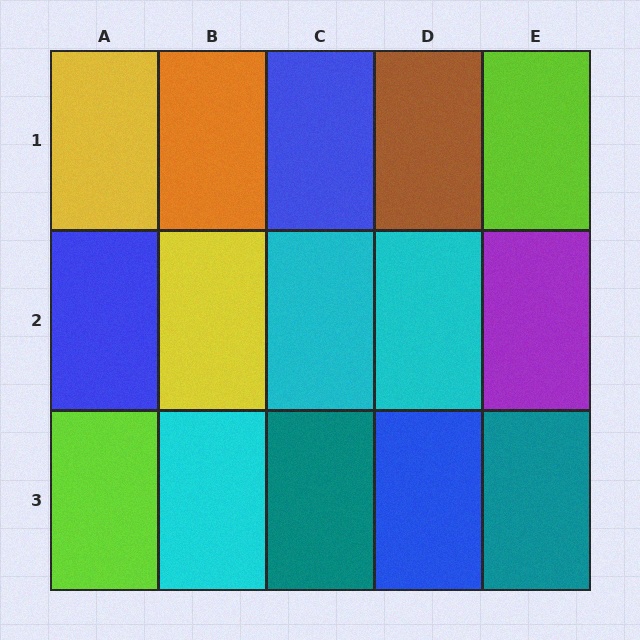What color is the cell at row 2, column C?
Cyan.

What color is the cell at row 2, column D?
Cyan.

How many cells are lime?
2 cells are lime.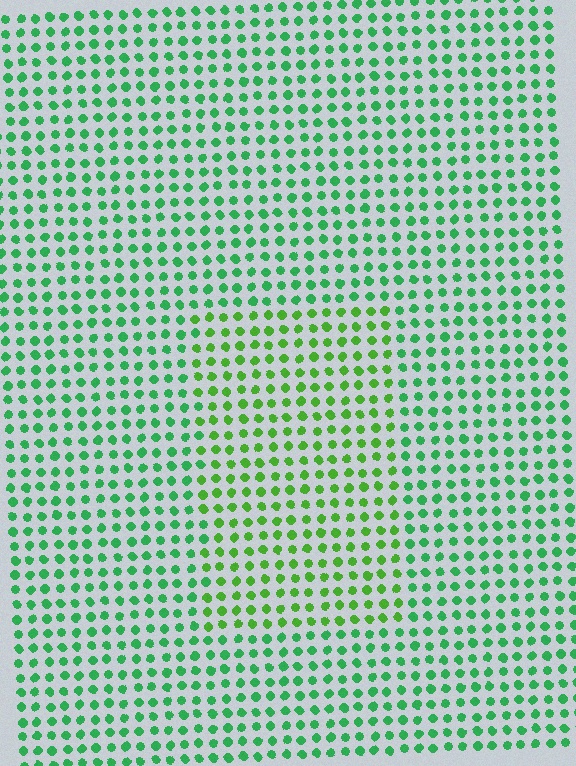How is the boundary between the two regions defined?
The boundary is defined purely by a slight shift in hue (about 29 degrees). Spacing, size, and orientation are identical on both sides.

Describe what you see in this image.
The image is filled with small green elements in a uniform arrangement. A rectangle-shaped region is visible where the elements are tinted to a slightly different hue, forming a subtle color boundary.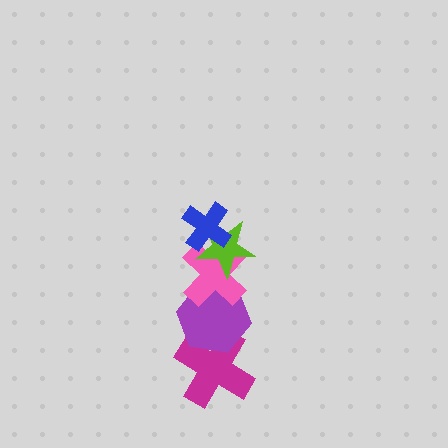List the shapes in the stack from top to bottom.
From top to bottom: the blue cross, the lime star, the pink cross, the purple hexagon, the magenta cross.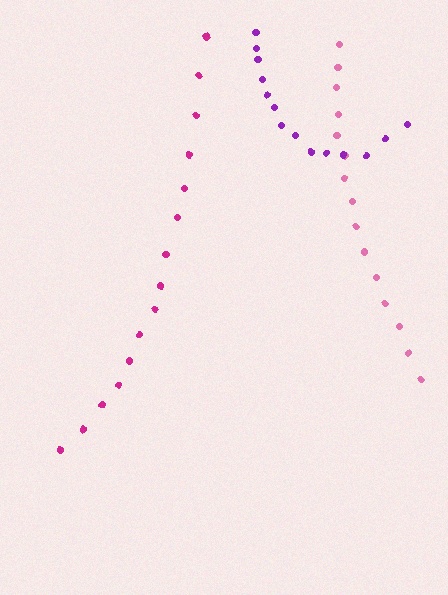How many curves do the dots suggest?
There are 3 distinct paths.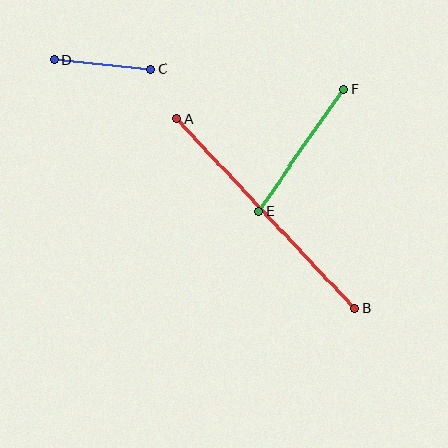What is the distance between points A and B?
The distance is approximately 259 pixels.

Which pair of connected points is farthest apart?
Points A and B are farthest apart.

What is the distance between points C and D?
The distance is approximately 97 pixels.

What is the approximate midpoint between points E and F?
The midpoint is at approximately (301, 150) pixels.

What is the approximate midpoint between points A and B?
The midpoint is at approximately (266, 214) pixels.